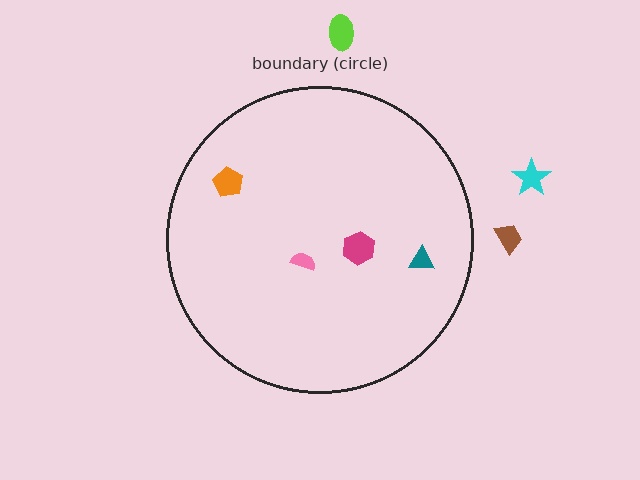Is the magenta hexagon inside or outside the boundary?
Inside.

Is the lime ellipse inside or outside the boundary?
Outside.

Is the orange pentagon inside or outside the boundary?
Inside.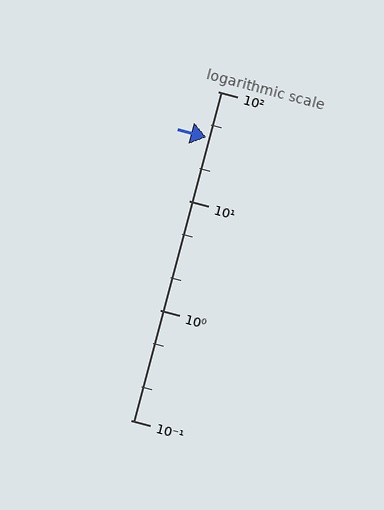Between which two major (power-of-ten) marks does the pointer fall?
The pointer is between 10 and 100.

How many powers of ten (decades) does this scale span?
The scale spans 3 decades, from 0.1 to 100.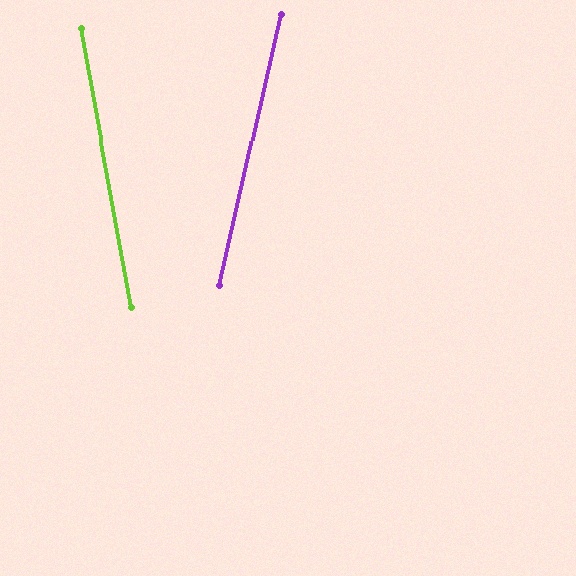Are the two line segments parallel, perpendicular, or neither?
Neither parallel nor perpendicular — they differ by about 23°.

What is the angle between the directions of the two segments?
Approximately 23 degrees.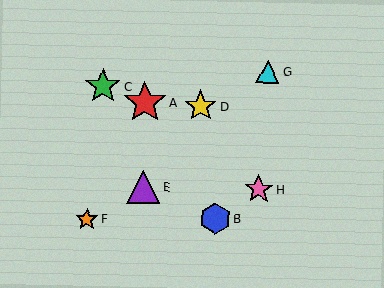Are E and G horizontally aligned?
No, E is at y≈187 and G is at y≈72.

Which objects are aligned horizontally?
Objects E, H are aligned horizontally.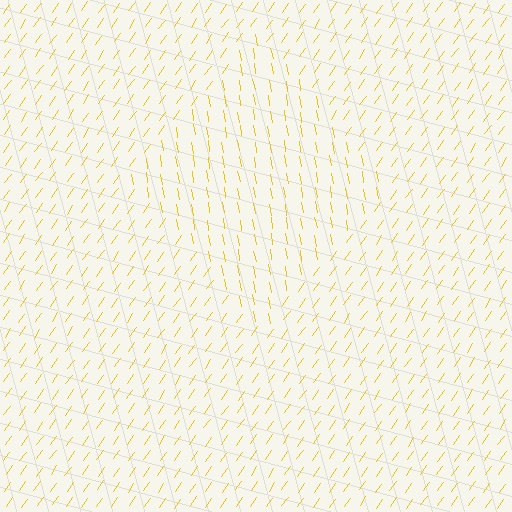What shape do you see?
I see a diamond.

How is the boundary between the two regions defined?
The boundary is defined purely by a change in line orientation (approximately 45 degrees difference). All lines are the same color and thickness.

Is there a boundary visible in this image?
Yes, there is a texture boundary formed by a change in line orientation.